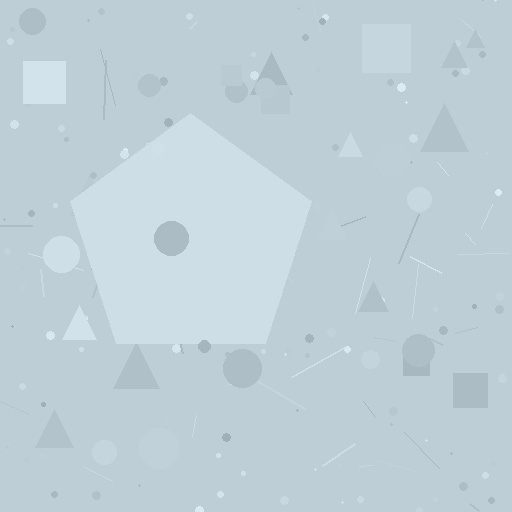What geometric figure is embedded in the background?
A pentagon is embedded in the background.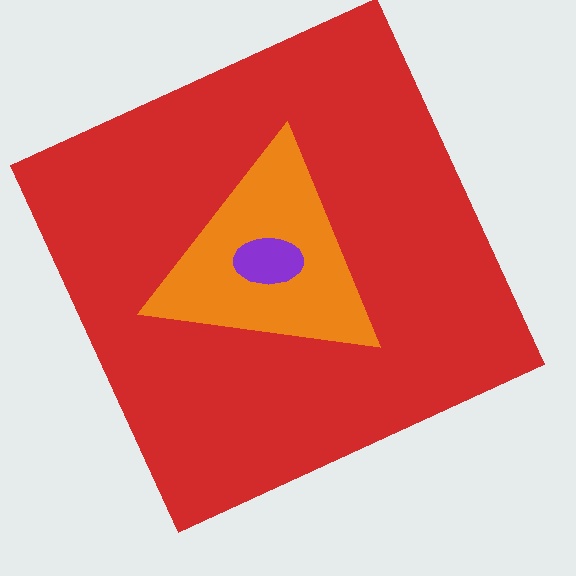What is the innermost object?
The purple ellipse.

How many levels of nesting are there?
3.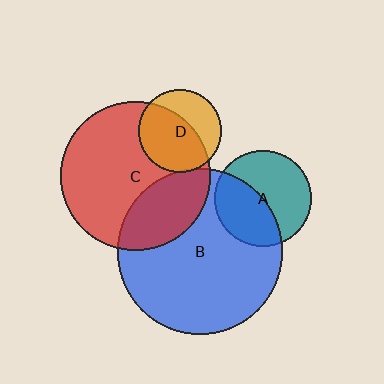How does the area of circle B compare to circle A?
Approximately 3.0 times.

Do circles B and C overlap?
Yes.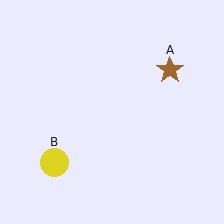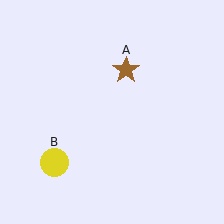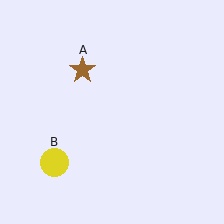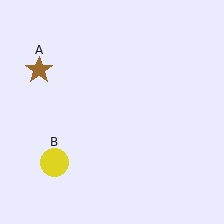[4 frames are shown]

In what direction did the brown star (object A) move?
The brown star (object A) moved left.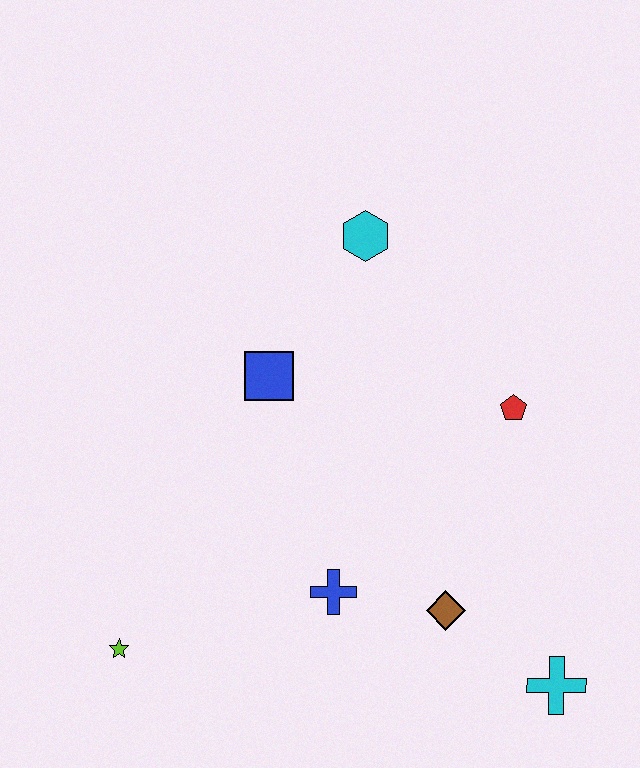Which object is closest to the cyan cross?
The brown diamond is closest to the cyan cross.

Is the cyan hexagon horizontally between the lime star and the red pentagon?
Yes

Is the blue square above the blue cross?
Yes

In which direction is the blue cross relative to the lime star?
The blue cross is to the right of the lime star.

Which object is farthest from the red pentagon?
The lime star is farthest from the red pentagon.